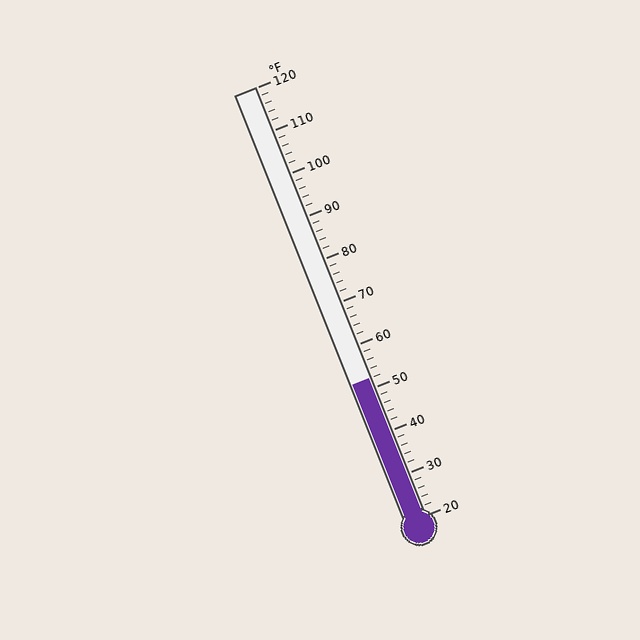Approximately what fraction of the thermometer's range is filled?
The thermometer is filled to approximately 30% of its range.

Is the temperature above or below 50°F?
The temperature is above 50°F.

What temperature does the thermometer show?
The thermometer shows approximately 52°F.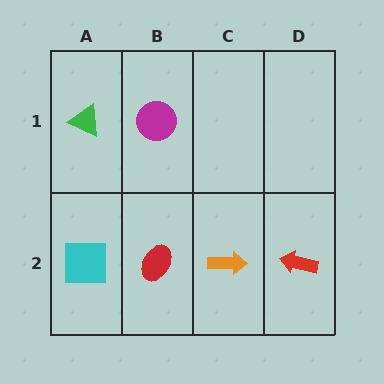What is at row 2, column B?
A red ellipse.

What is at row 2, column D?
A red arrow.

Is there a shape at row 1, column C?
No, that cell is empty.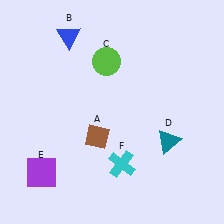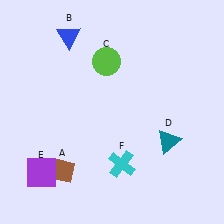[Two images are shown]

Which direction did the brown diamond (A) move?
The brown diamond (A) moved left.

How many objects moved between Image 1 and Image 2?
1 object moved between the two images.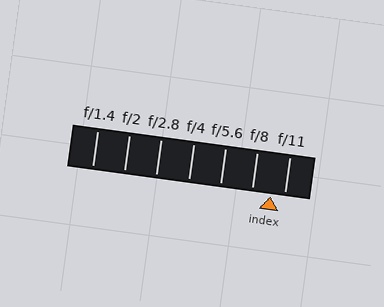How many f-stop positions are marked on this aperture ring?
There are 7 f-stop positions marked.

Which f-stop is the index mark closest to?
The index mark is closest to f/11.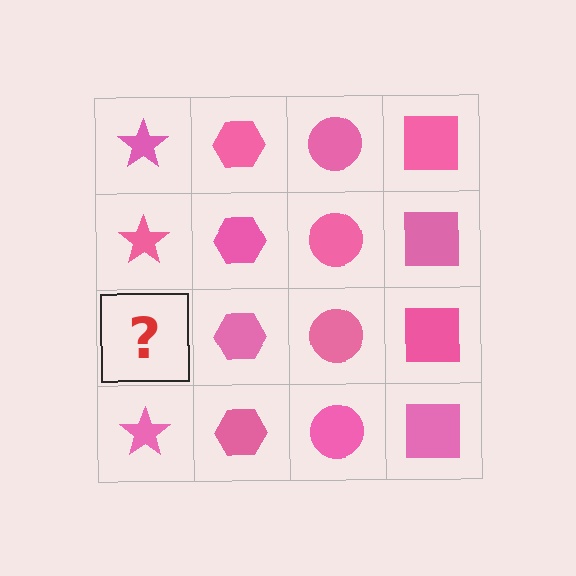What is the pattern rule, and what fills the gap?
The rule is that each column has a consistent shape. The gap should be filled with a pink star.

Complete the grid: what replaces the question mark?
The question mark should be replaced with a pink star.